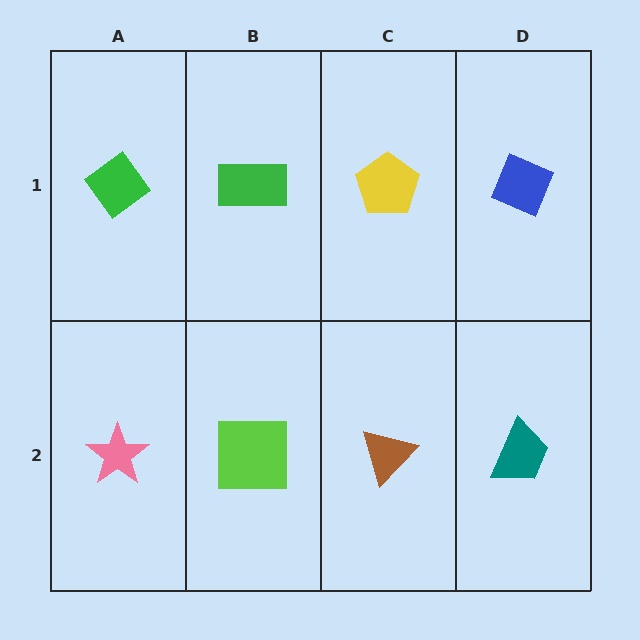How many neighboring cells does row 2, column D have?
2.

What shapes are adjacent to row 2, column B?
A green rectangle (row 1, column B), a pink star (row 2, column A), a brown triangle (row 2, column C).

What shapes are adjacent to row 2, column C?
A yellow pentagon (row 1, column C), a lime square (row 2, column B), a teal trapezoid (row 2, column D).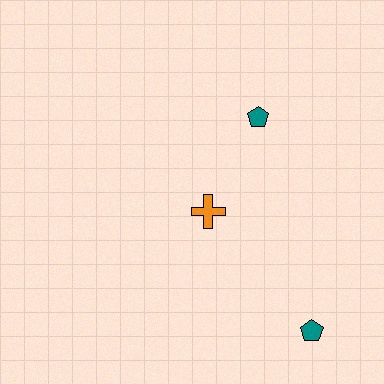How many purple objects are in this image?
There are no purple objects.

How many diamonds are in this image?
There are no diamonds.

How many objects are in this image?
There are 3 objects.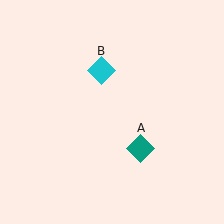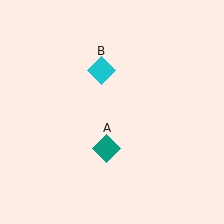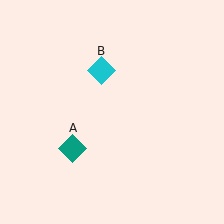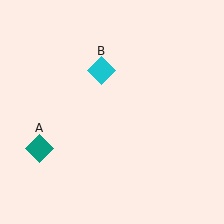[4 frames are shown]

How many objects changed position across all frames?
1 object changed position: teal diamond (object A).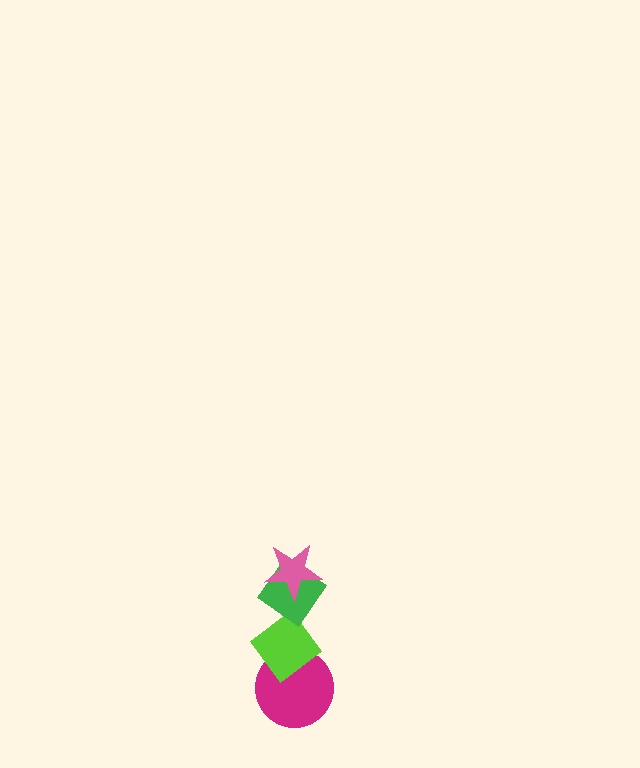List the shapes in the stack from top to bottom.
From top to bottom: the pink star, the green diamond, the lime diamond, the magenta circle.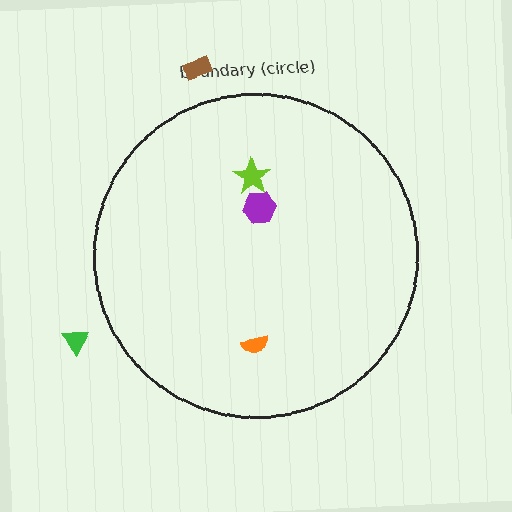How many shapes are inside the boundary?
3 inside, 2 outside.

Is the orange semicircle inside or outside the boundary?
Inside.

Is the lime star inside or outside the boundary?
Inside.